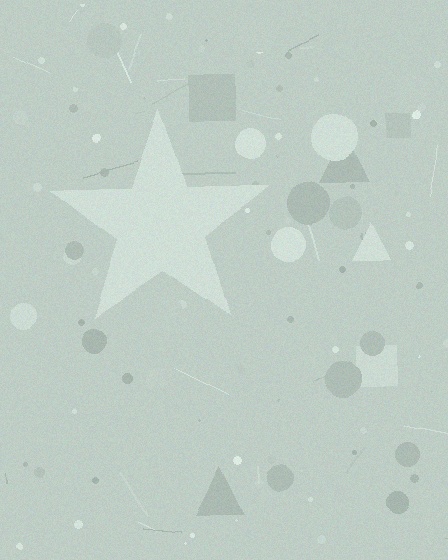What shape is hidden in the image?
A star is hidden in the image.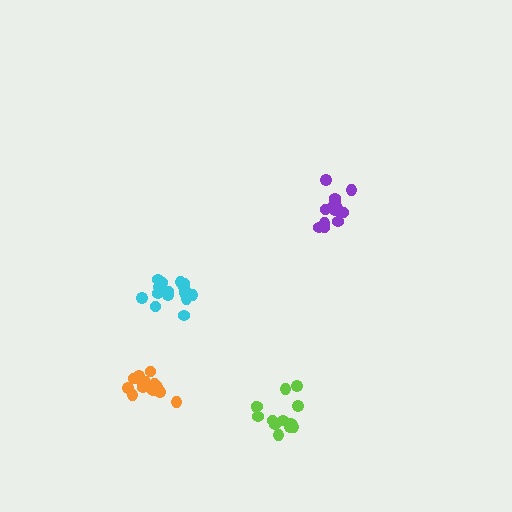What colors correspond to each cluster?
The clusters are colored: orange, cyan, purple, lime.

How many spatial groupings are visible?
There are 4 spatial groupings.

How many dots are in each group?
Group 1: 13 dots, Group 2: 16 dots, Group 3: 15 dots, Group 4: 13 dots (57 total).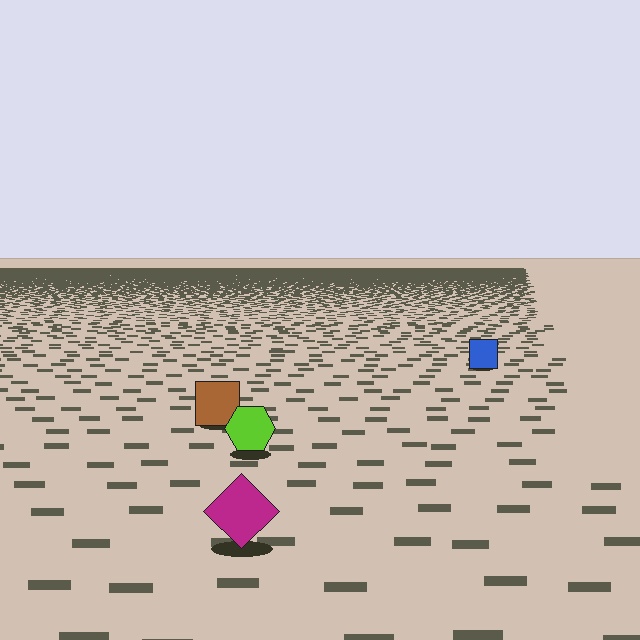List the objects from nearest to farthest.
From nearest to farthest: the magenta diamond, the lime hexagon, the brown square, the blue square.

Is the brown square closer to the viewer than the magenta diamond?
No. The magenta diamond is closer — you can tell from the texture gradient: the ground texture is coarser near it.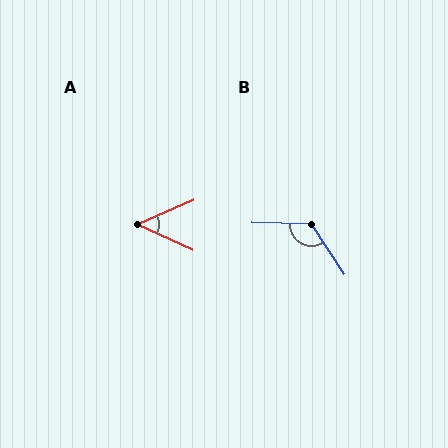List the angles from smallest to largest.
A (48°), B (124°).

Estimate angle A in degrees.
Approximately 48 degrees.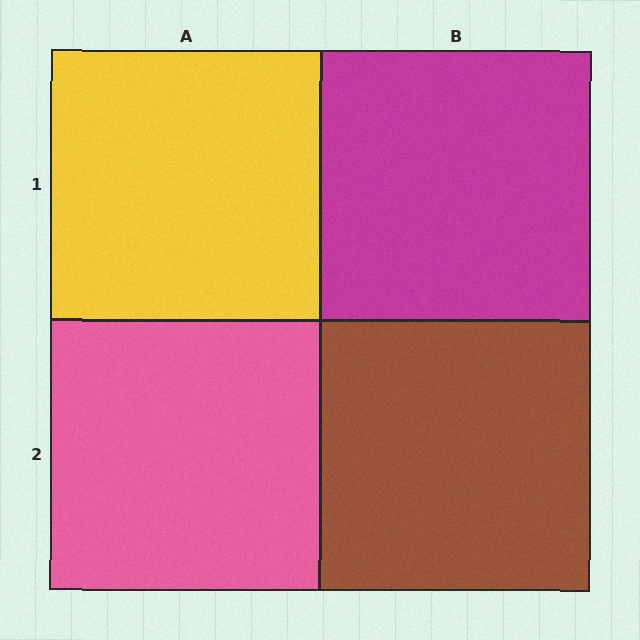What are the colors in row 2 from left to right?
Pink, brown.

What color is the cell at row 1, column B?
Magenta.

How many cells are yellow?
1 cell is yellow.